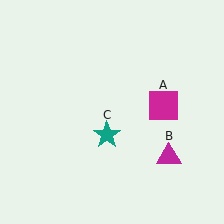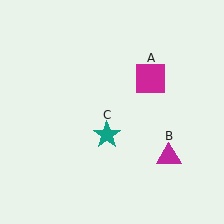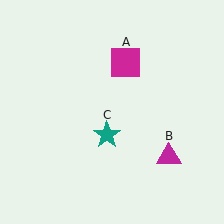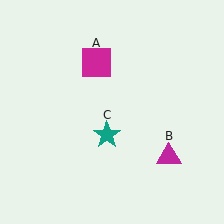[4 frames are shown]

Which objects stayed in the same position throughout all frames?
Magenta triangle (object B) and teal star (object C) remained stationary.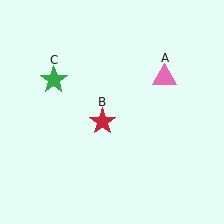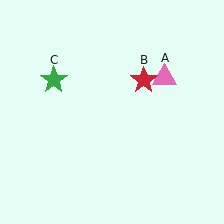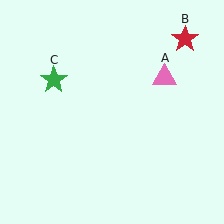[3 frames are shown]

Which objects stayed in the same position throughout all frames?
Pink triangle (object A) and green star (object C) remained stationary.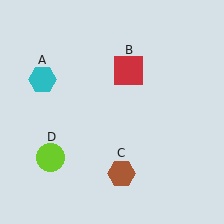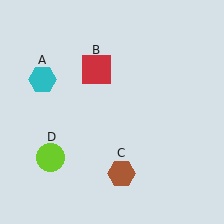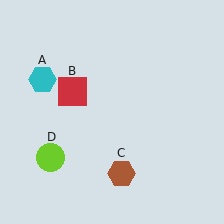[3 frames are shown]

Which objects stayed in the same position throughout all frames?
Cyan hexagon (object A) and brown hexagon (object C) and lime circle (object D) remained stationary.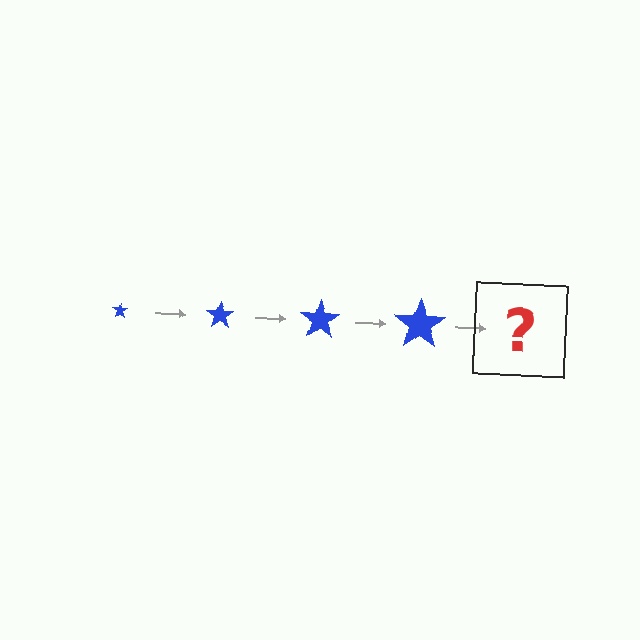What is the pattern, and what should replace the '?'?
The pattern is that the star gets progressively larger each step. The '?' should be a blue star, larger than the previous one.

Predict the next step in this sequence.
The next step is a blue star, larger than the previous one.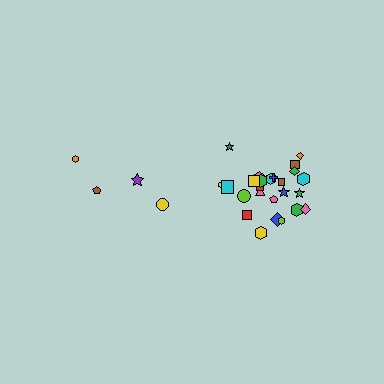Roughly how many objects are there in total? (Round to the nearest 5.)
Roughly 30 objects in total.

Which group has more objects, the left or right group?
The right group.